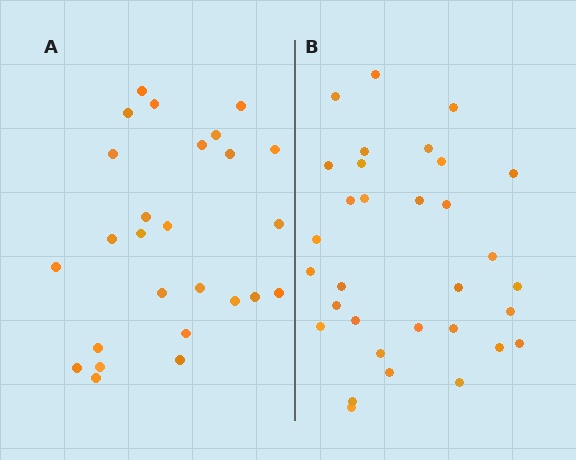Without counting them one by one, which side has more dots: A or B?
Region B (the right region) has more dots.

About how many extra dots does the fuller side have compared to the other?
Region B has about 6 more dots than region A.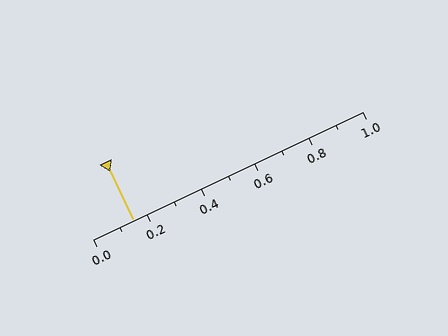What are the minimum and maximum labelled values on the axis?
The axis runs from 0.0 to 1.0.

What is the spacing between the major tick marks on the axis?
The major ticks are spaced 0.2 apart.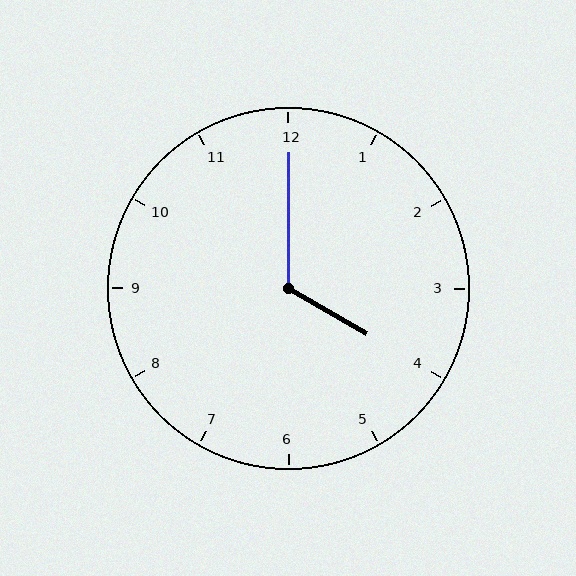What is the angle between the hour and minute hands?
Approximately 120 degrees.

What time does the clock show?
4:00.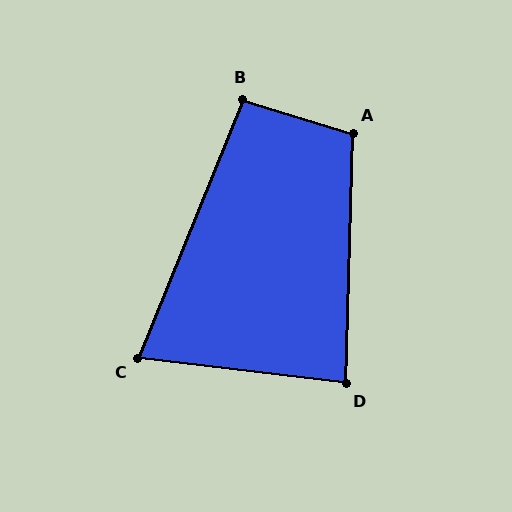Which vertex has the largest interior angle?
A, at approximately 105 degrees.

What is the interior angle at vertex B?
Approximately 95 degrees (obtuse).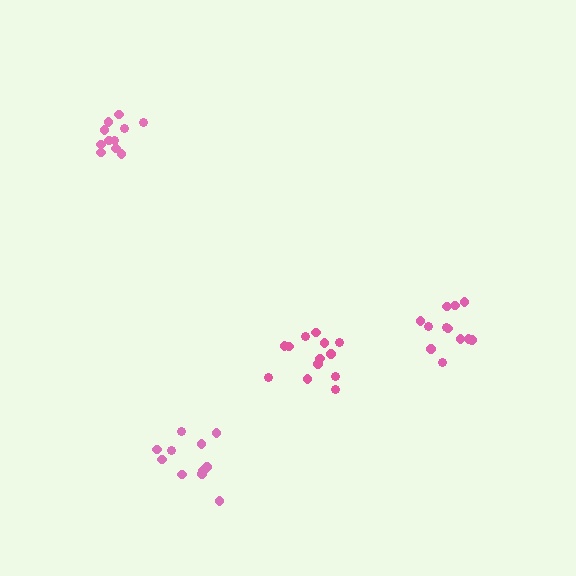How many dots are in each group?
Group 1: 11 dots, Group 2: 13 dots, Group 3: 11 dots, Group 4: 12 dots (47 total).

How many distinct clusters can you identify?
There are 4 distinct clusters.